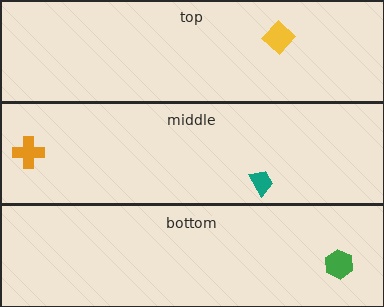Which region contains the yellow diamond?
The top region.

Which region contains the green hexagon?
The bottom region.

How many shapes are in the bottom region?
1.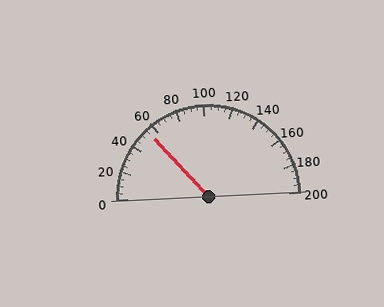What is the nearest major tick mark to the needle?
The nearest major tick mark is 60.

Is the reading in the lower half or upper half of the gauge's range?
The reading is in the lower half of the range (0 to 200).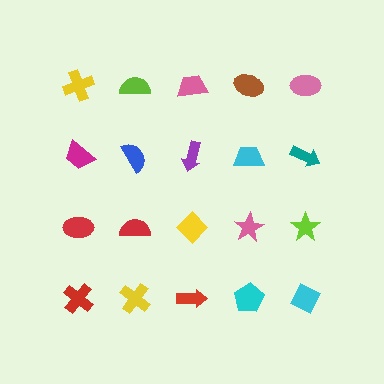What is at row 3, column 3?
A yellow diamond.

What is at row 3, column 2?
A red semicircle.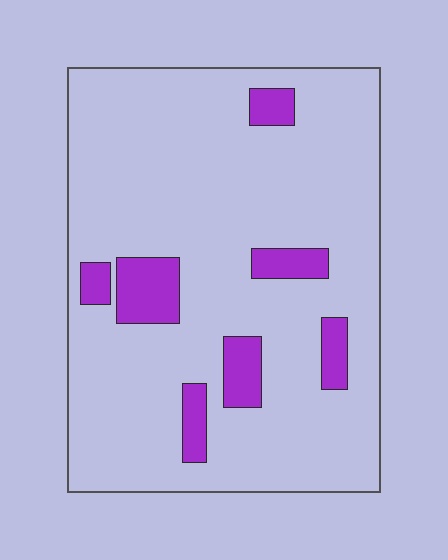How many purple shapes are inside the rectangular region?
7.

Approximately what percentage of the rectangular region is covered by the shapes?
Approximately 10%.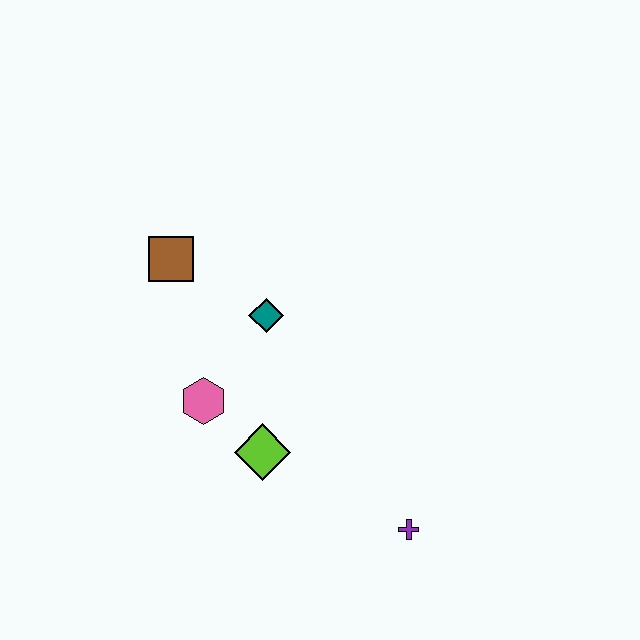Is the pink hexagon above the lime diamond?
Yes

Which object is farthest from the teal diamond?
The purple cross is farthest from the teal diamond.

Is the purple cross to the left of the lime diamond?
No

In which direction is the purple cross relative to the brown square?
The purple cross is below the brown square.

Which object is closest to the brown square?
The teal diamond is closest to the brown square.